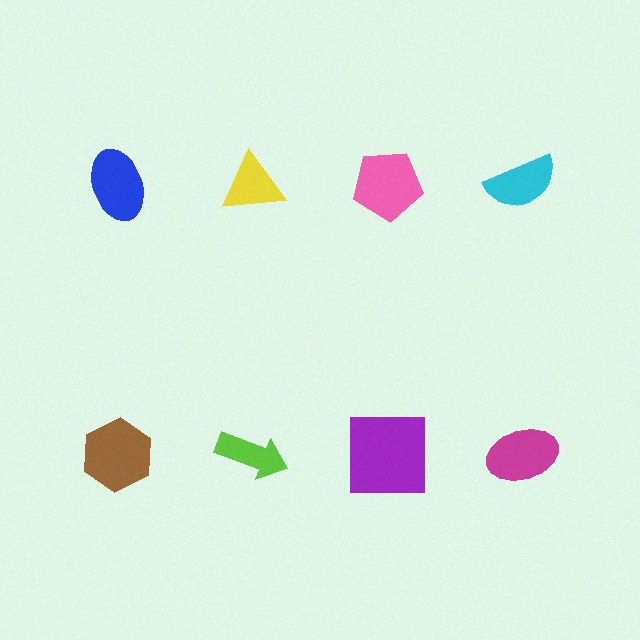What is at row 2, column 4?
A magenta ellipse.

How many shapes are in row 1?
4 shapes.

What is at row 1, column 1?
A blue ellipse.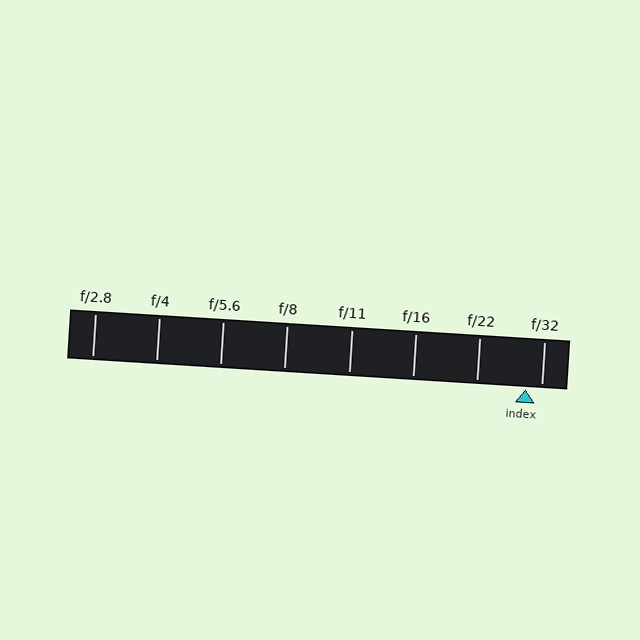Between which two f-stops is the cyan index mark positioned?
The index mark is between f/22 and f/32.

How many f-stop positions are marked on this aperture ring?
There are 8 f-stop positions marked.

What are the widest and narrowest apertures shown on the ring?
The widest aperture shown is f/2.8 and the narrowest is f/32.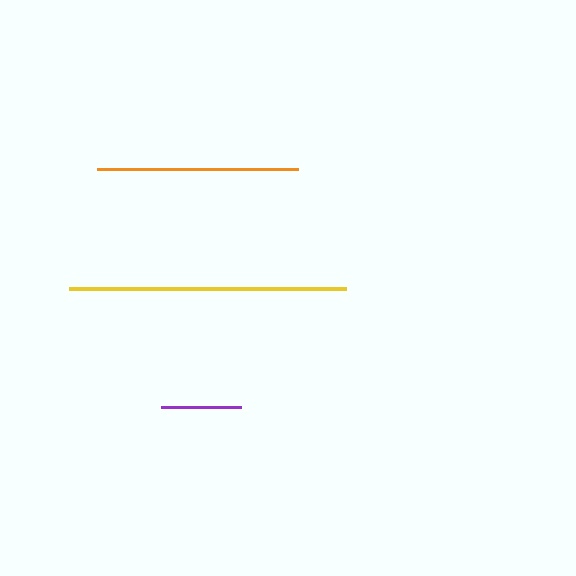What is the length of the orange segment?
The orange segment is approximately 200 pixels long.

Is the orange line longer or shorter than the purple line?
The orange line is longer than the purple line.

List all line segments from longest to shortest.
From longest to shortest: yellow, orange, purple.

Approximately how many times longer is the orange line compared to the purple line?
The orange line is approximately 2.5 times the length of the purple line.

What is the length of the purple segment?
The purple segment is approximately 80 pixels long.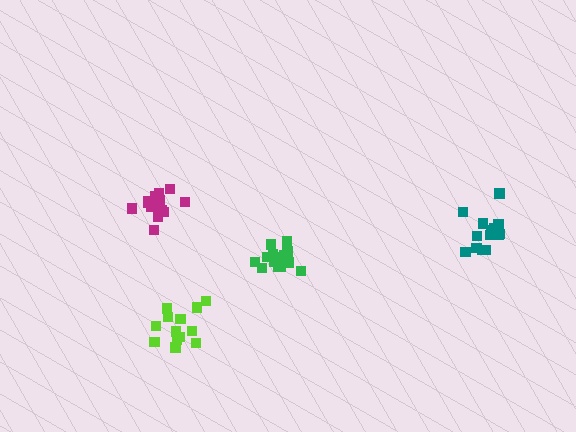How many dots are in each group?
Group 1: 13 dots, Group 2: 14 dots, Group 3: 15 dots, Group 4: 15 dots (57 total).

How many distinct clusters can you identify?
There are 4 distinct clusters.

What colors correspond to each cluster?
The clusters are colored: lime, teal, green, magenta.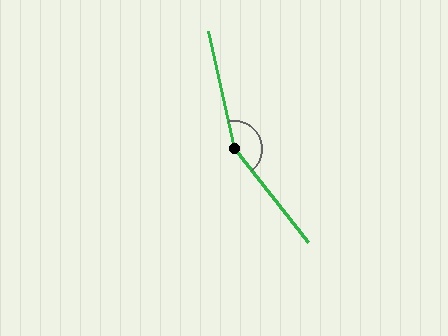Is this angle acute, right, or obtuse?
It is obtuse.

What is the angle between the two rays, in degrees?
Approximately 154 degrees.